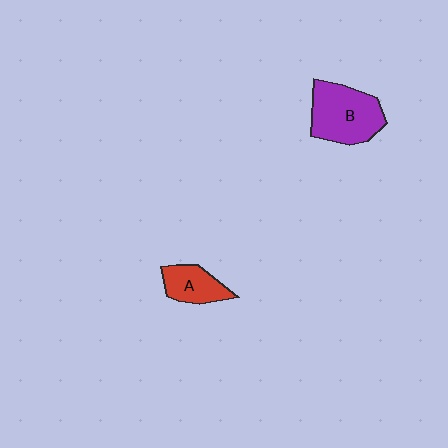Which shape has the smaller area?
Shape A (red).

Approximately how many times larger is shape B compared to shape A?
Approximately 1.8 times.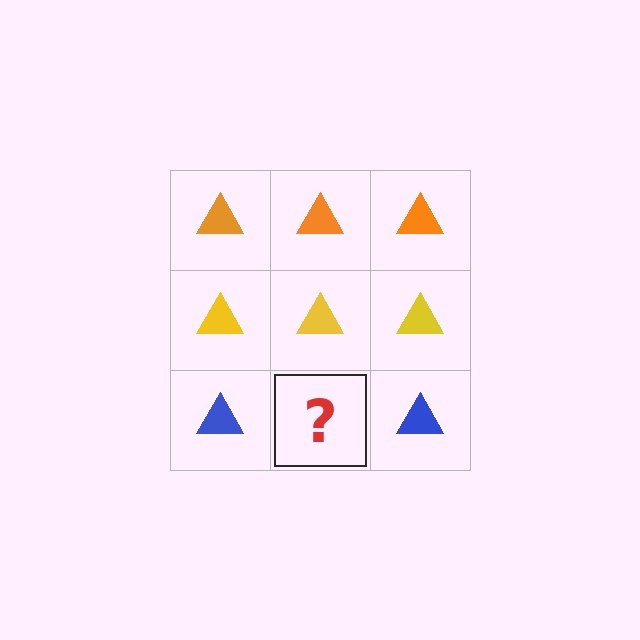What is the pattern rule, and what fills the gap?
The rule is that each row has a consistent color. The gap should be filled with a blue triangle.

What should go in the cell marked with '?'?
The missing cell should contain a blue triangle.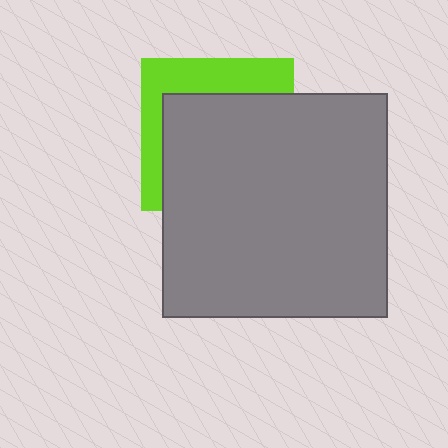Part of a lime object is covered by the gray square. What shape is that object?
It is a square.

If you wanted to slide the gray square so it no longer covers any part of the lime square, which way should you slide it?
Slide it toward the lower-right — that is the most direct way to separate the two shapes.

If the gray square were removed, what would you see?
You would see the complete lime square.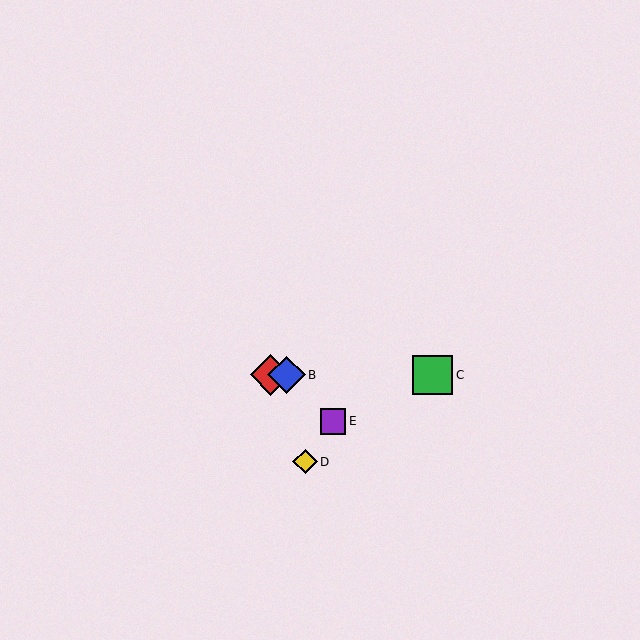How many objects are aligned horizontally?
3 objects (A, B, C) are aligned horizontally.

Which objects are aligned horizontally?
Objects A, B, C are aligned horizontally.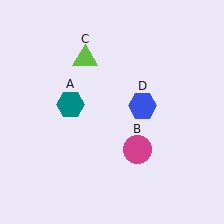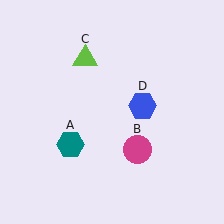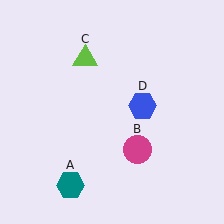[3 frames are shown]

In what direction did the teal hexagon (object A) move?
The teal hexagon (object A) moved down.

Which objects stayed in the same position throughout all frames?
Magenta circle (object B) and lime triangle (object C) and blue hexagon (object D) remained stationary.